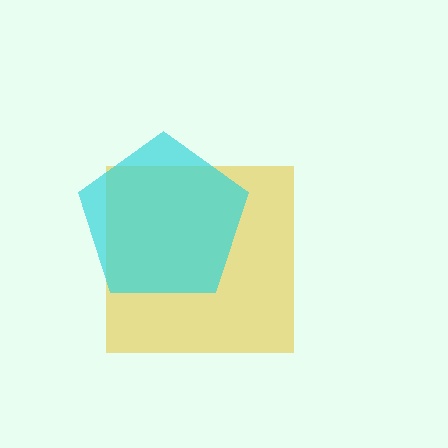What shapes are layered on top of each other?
The layered shapes are: a yellow square, a cyan pentagon.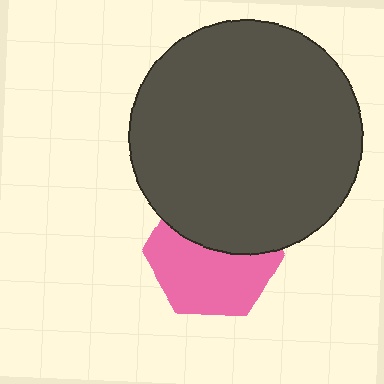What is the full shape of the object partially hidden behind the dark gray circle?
The partially hidden object is a pink hexagon.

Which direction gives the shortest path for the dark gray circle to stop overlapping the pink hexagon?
Moving up gives the shortest separation.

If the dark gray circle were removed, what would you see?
You would see the complete pink hexagon.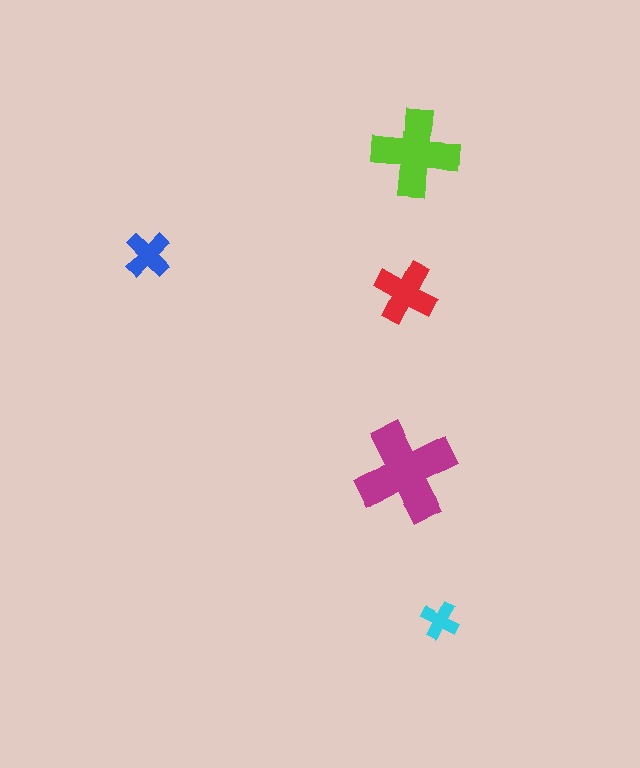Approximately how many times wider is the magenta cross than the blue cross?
About 2 times wider.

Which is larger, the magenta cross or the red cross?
The magenta one.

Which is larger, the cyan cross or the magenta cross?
The magenta one.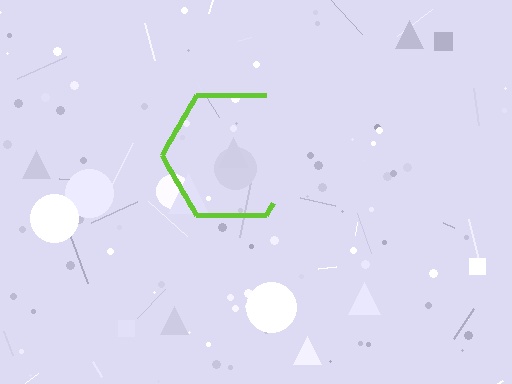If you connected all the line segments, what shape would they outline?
They would outline a hexagon.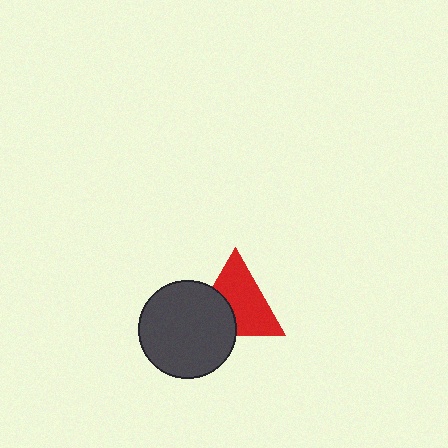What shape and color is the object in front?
The object in front is a dark gray circle.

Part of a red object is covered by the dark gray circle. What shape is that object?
It is a triangle.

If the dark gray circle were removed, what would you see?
You would see the complete red triangle.